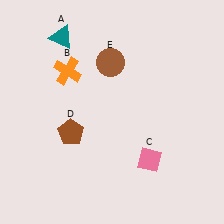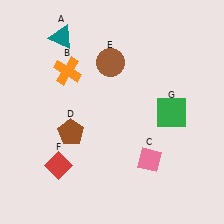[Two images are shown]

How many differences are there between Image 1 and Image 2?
There are 2 differences between the two images.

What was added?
A red diamond (F), a green square (G) were added in Image 2.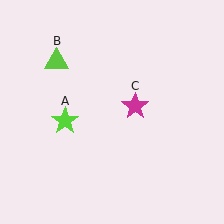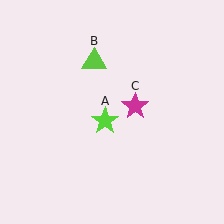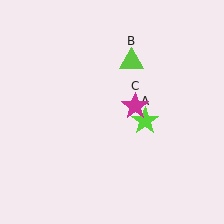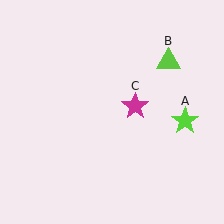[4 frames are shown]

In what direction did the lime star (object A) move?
The lime star (object A) moved right.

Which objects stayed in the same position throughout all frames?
Magenta star (object C) remained stationary.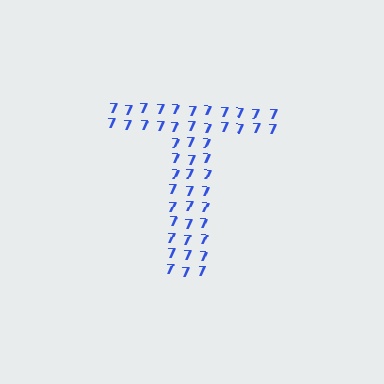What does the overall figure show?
The overall figure shows the letter T.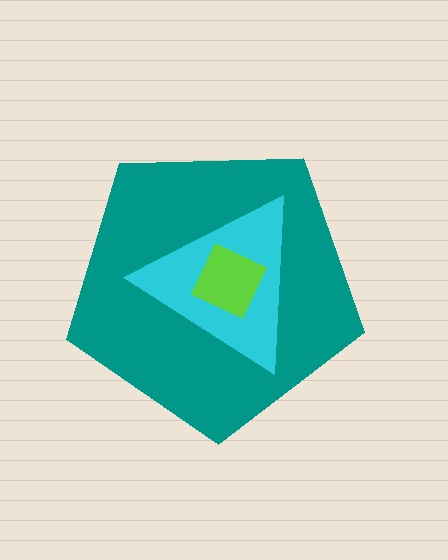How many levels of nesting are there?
3.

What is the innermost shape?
The lime square.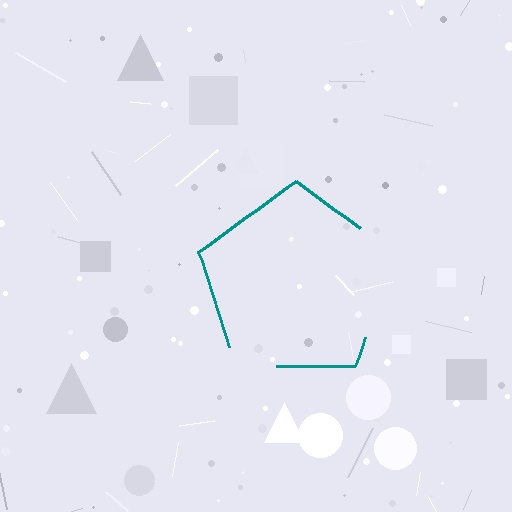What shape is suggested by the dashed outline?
The dashed outline suggests a pentagon.